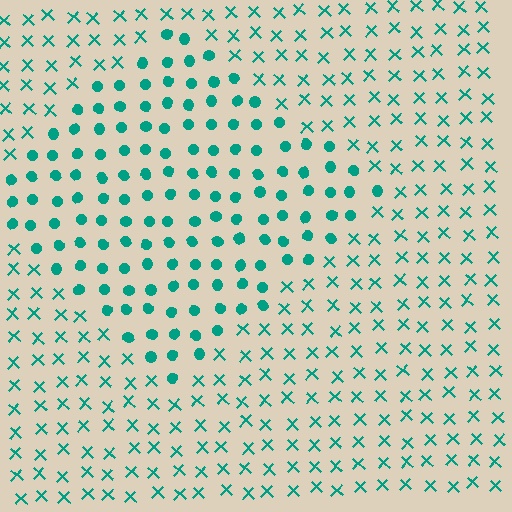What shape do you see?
I see a diamond.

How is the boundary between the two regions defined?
The boundary is defined by a change in element shape: circles inside vs. X marks outside. All elements share the same color and spacing.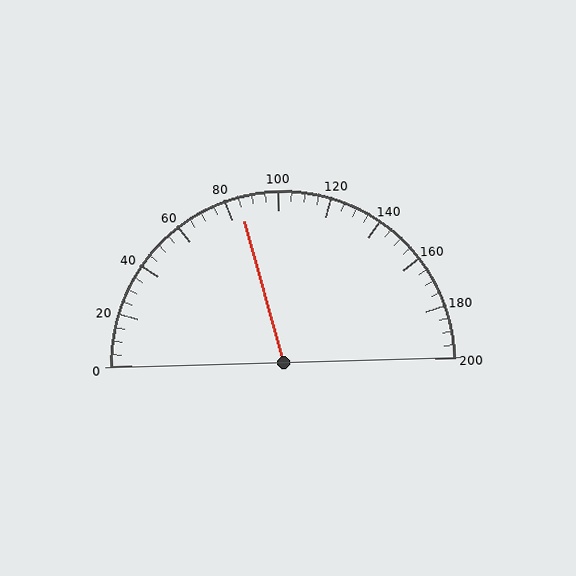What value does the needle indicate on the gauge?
The needle indicates approximately 85.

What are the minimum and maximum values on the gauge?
The gauge ranges from 0 to 200.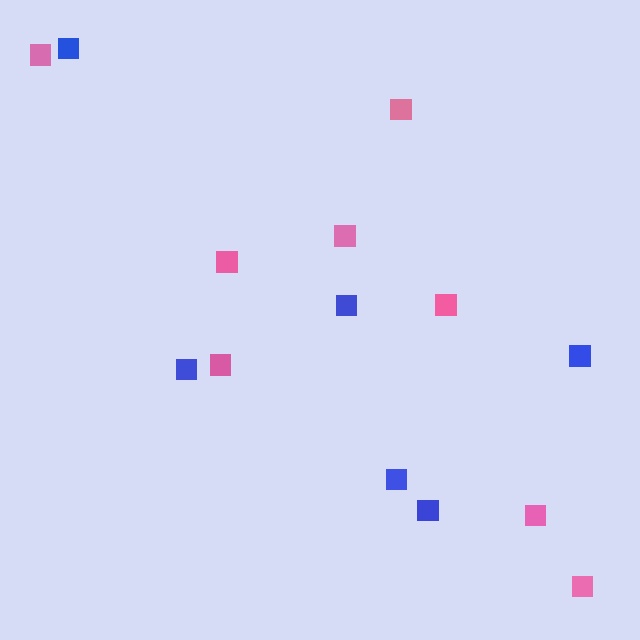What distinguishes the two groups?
There are 2 groups: one group of pink squares (8) and one group of blue squares (6).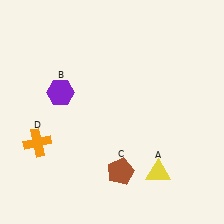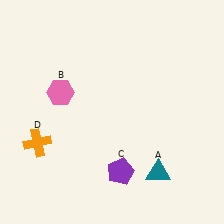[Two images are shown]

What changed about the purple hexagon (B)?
In Image 1, B is purple. In Image 2, it changed to pink.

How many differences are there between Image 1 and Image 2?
There are 3 differences between the two images.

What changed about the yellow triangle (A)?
In Image 1, A is yellow. In Image 2, it changed to teal.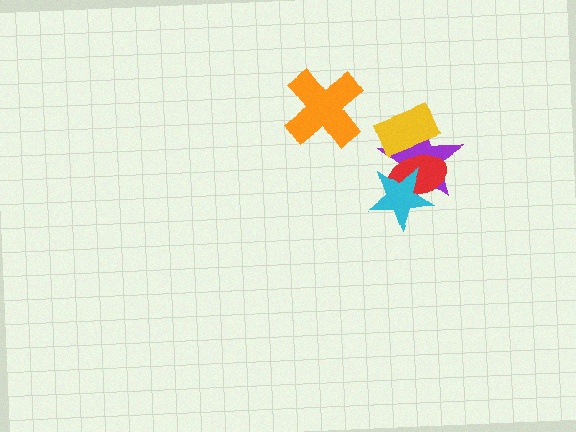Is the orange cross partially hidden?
No, no other shape covers it.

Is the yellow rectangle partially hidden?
Yes, it is partially covered by another shape.